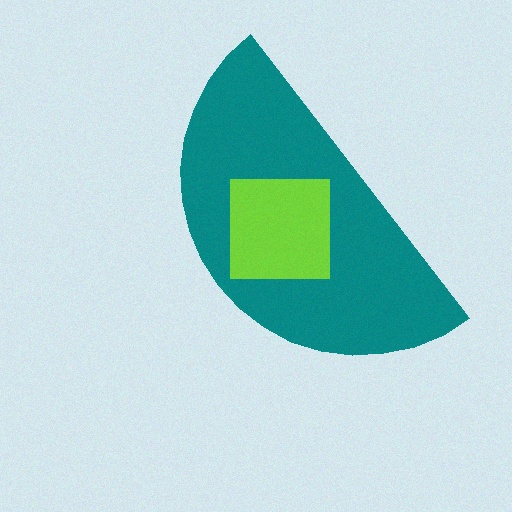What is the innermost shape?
The lime square.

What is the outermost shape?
The teal semicircle.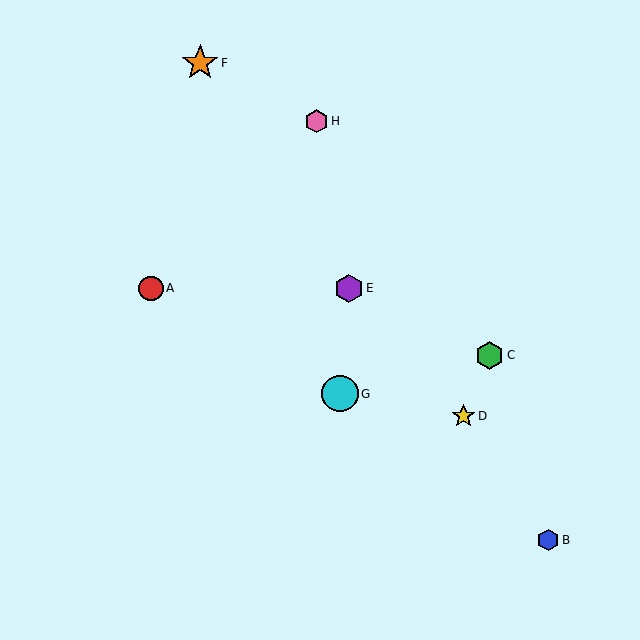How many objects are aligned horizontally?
2 objects (A, E) are aligned horizontally.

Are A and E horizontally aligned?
Yes, both are at y≈288.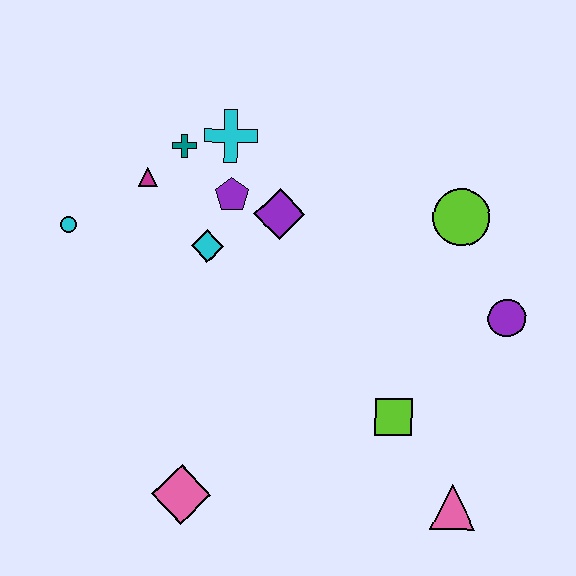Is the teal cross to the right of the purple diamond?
No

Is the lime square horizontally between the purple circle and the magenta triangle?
Yes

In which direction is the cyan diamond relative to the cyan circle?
The cyan diamond is to the right of the cyan circle.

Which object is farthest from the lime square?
The cyan circle is farthest from the lime square.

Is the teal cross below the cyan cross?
Yes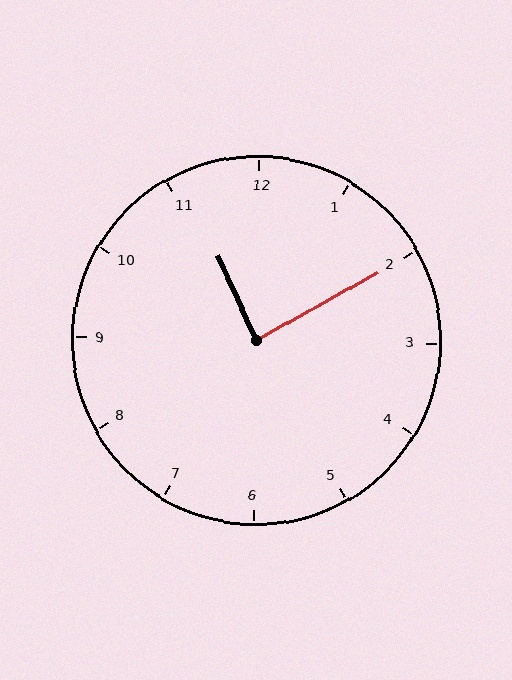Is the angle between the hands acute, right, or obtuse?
It is right.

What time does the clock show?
11:10.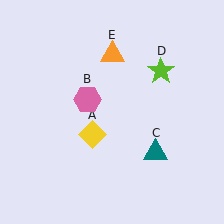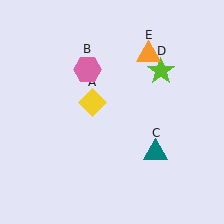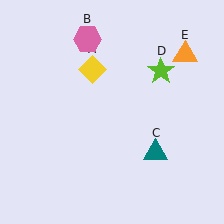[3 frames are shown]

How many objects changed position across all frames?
3 objects changed position: yellow diamond (object A), pink hexagon (object B), orange triangle (object E).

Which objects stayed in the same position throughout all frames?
Teal triangle (object C) and lime star (object D) remained stationary.